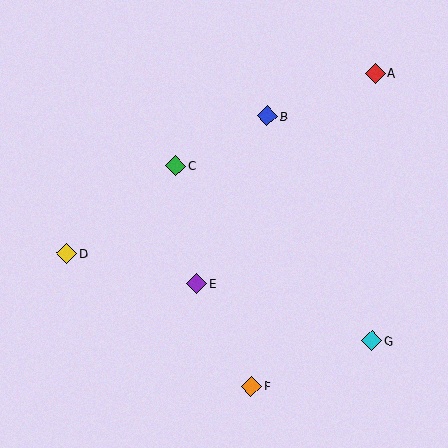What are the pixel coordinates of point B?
Point B is at (267, 116).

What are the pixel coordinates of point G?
Point G is at (372, 341).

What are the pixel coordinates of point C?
Point C is at (175, 166).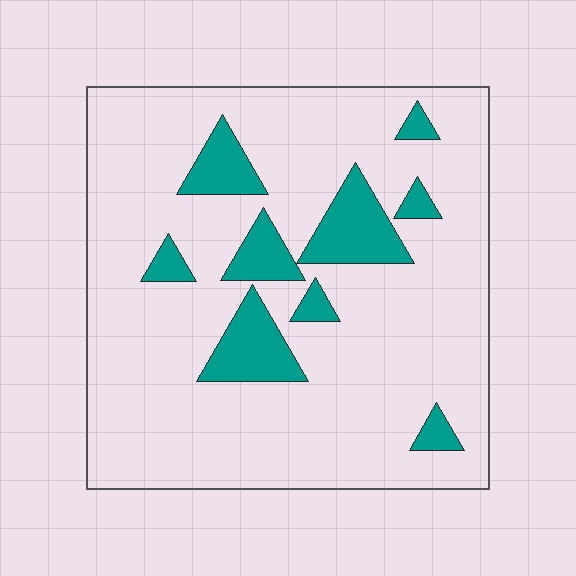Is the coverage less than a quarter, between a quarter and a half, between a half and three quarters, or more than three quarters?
Less than a quarter.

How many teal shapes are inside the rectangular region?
9.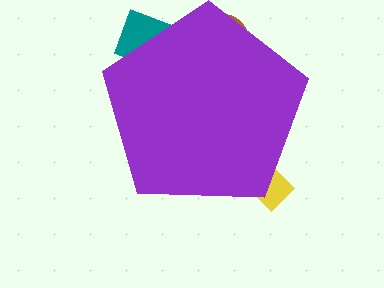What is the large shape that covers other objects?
A purple pentagon.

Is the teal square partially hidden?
Yes, the teal square is partially hidden behind the purple pentagon.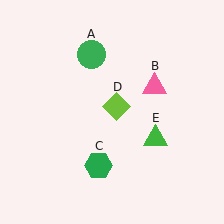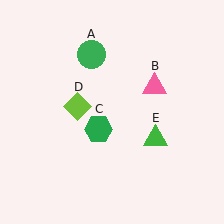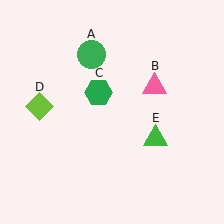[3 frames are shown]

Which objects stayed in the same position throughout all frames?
Green circle (object A) and pink triangle (object B) and green triangle (object E) remained stationary.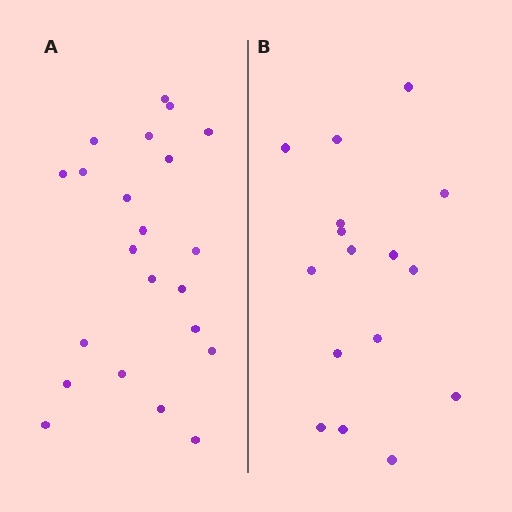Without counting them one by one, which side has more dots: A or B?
Region A (the left region) has more dots.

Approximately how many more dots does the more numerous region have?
Region A has about 6 more dots than region B.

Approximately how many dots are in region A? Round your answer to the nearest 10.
About 20 dots. (The exact count is 22, which rounds to 20.)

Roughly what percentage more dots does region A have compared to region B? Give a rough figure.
About 40% more.